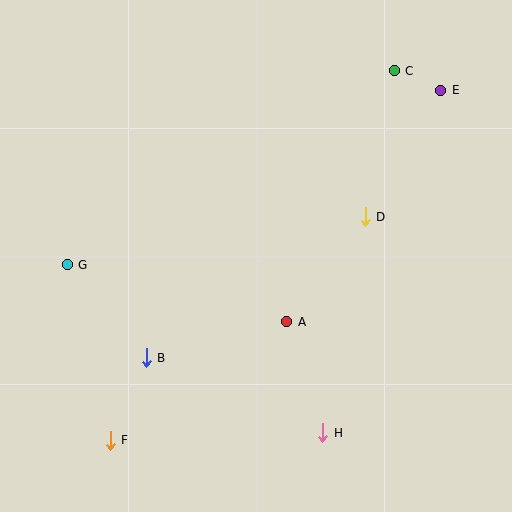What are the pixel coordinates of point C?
Point C is at (394, 71).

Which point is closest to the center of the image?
Point A at (287, 322) is closest to the center.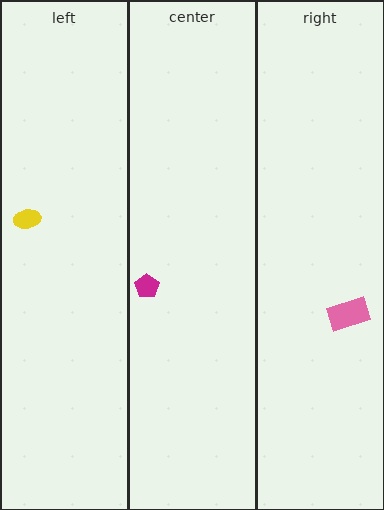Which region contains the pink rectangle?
The right region.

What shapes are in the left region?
The yellow ellipse.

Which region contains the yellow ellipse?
The left region.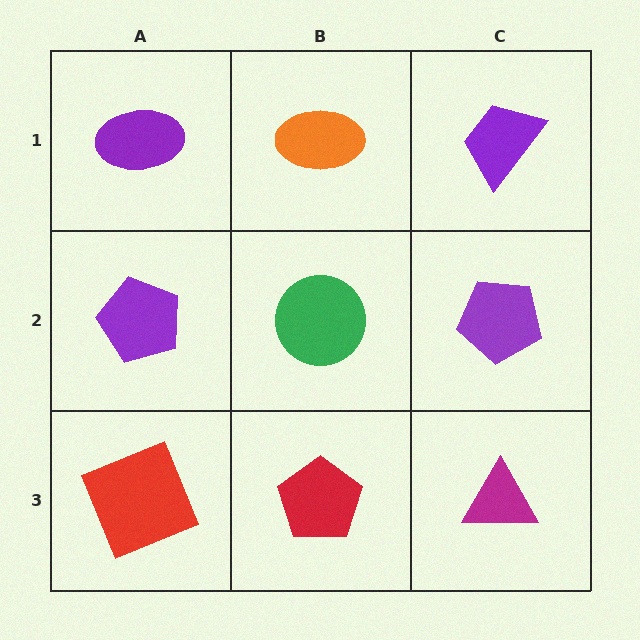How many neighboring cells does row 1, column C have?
2.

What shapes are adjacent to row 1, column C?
A purple pentagon (row 2, column C), an orange ellipse (row 1, column B).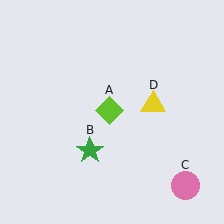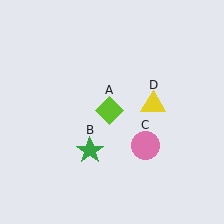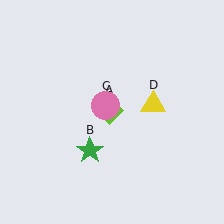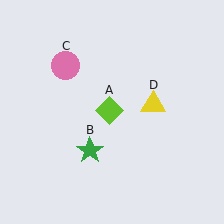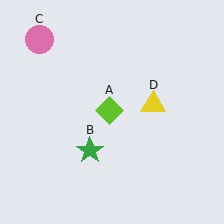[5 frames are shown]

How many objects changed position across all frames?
1 object changed position: pink circle (object C).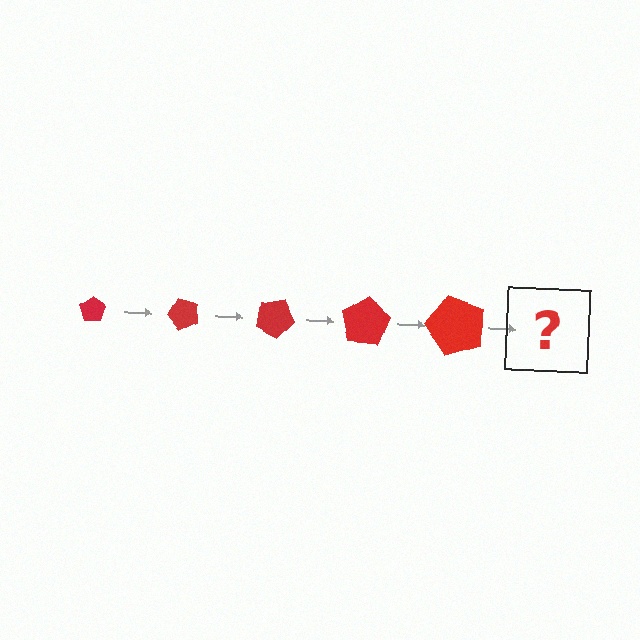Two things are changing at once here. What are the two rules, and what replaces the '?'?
The two rules are that the pentagon grows larger each step and it rotates 50 degrees each step. The '?' should be a pentagon, larger than the previous one and rotated 250 degrees from the start.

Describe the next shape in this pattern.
It should be a pentagon, larger than the previous one and rotated 250 degrees from the start.